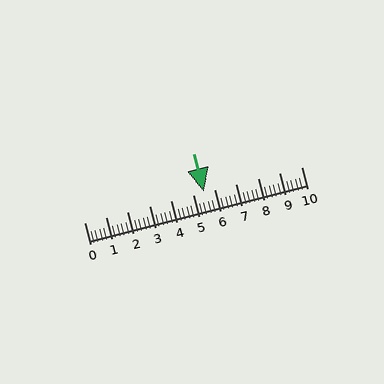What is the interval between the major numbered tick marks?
The major tick marks are spaced 1 units apart.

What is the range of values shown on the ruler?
The ruler shows values from 0 to 10.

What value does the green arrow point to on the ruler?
The green arrow points to approximately 5.5.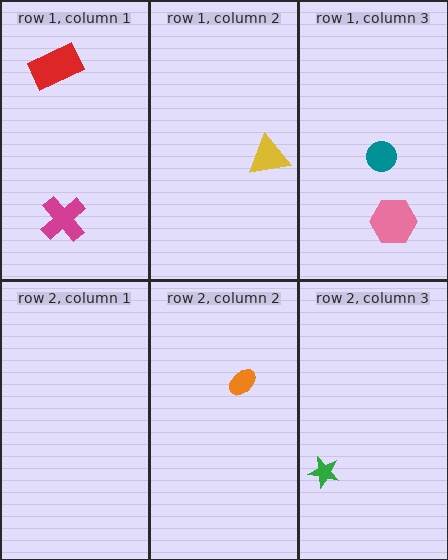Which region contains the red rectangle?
The row 1, column 1 region.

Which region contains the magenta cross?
The row 1, column 1 region.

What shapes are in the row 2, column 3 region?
The green star.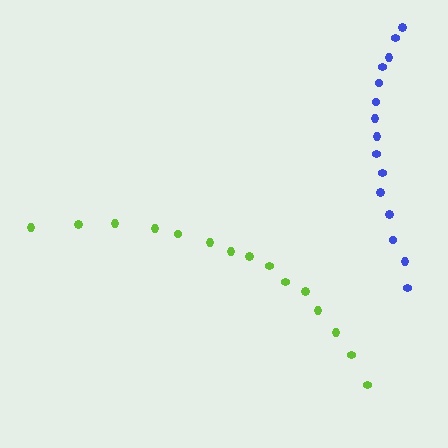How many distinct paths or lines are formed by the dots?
There are 2 distinct paths.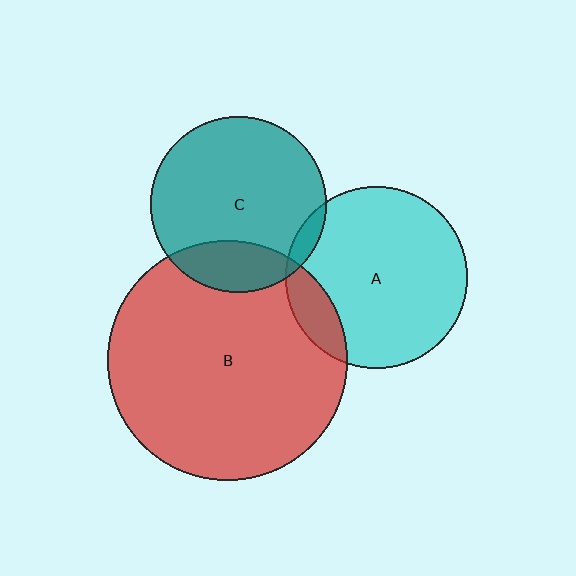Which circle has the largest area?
Circle B (red).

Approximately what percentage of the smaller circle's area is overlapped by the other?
Approximately 5%.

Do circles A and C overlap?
Yes.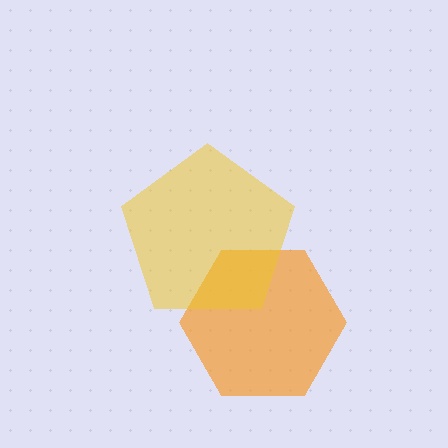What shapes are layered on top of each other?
The layered shapes are: an orange hexagon, a yellow pentagon.